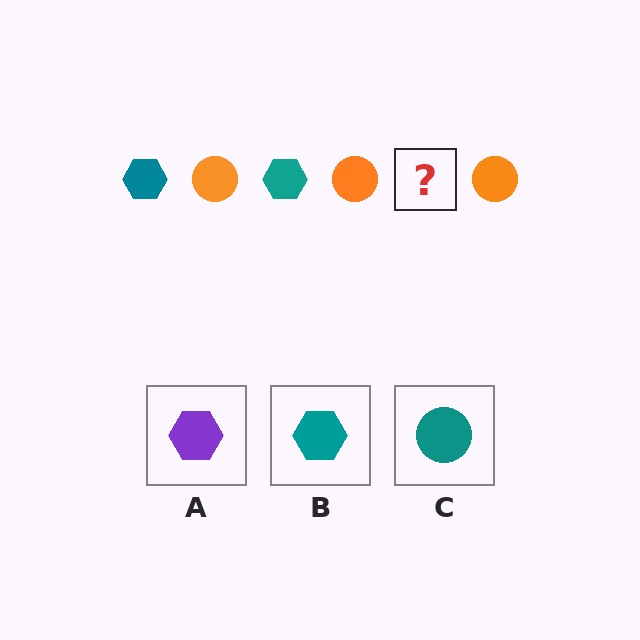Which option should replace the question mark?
Option B.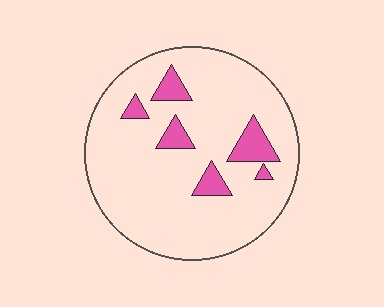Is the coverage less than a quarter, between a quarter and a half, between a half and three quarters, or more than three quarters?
Less than a quarter.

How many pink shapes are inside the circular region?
6.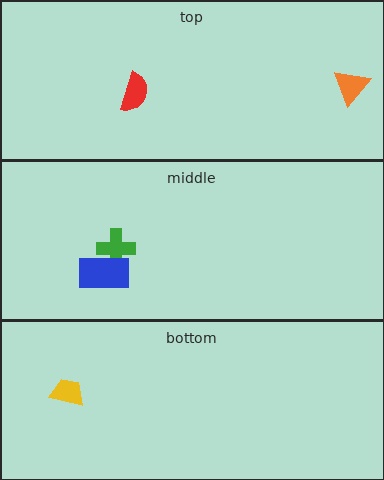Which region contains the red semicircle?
The top region.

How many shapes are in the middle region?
2.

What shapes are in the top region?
The red semicircle, the orange triangle.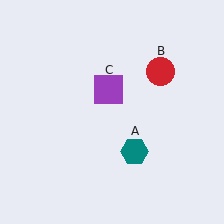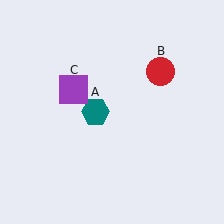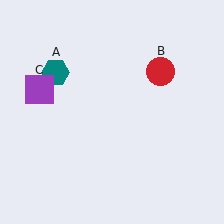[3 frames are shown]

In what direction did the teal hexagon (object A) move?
The teal hexagon (object A) moved up and to the left.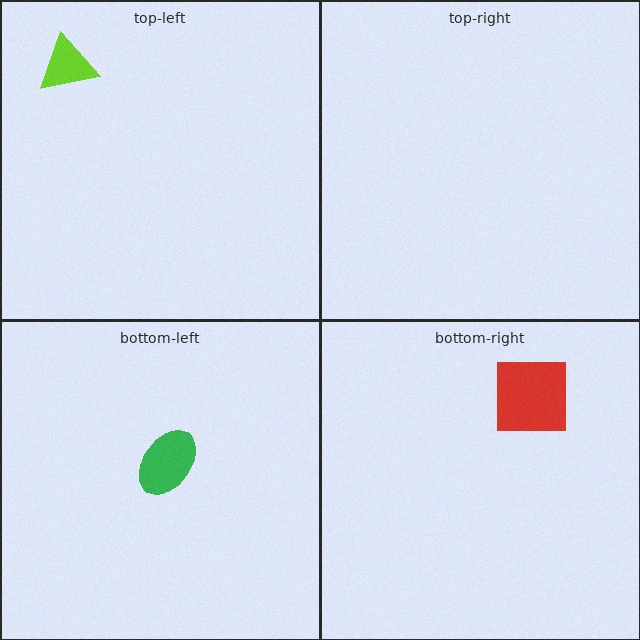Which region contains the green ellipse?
The bottom-left region.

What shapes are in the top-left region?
The lime triangle.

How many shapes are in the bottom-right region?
1.